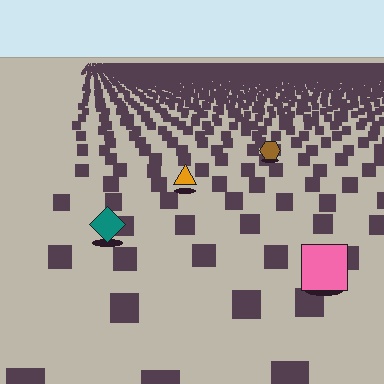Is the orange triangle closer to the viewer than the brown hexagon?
Yes. The orange triangle is closer — you can tell from the texture gradient: the ground texture is coarser near it.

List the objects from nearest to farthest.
From nearest to farthest: the pink square, the teal diamond, the orange triangle, the brown hexagon.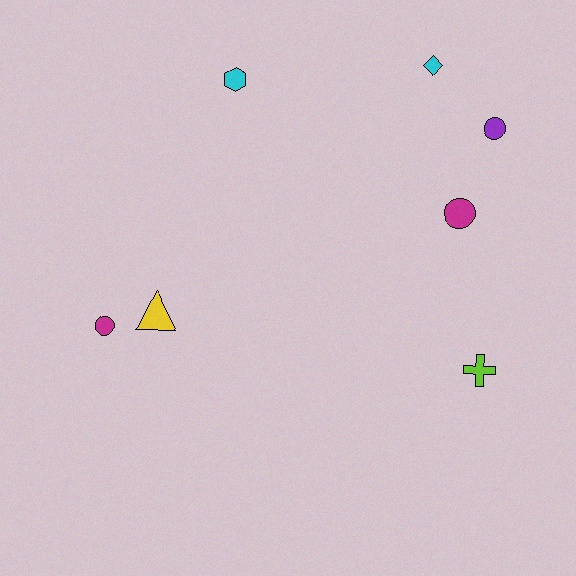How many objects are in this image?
There are 7 objects.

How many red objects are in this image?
There are no red objects.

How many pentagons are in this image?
There are no pentagons.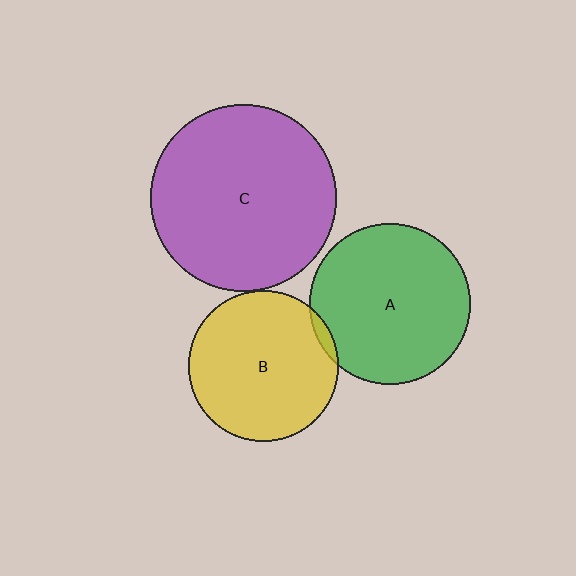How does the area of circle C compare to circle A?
Approximately 1.3 times.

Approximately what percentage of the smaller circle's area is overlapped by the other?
Approximately 5%.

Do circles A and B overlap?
Yes.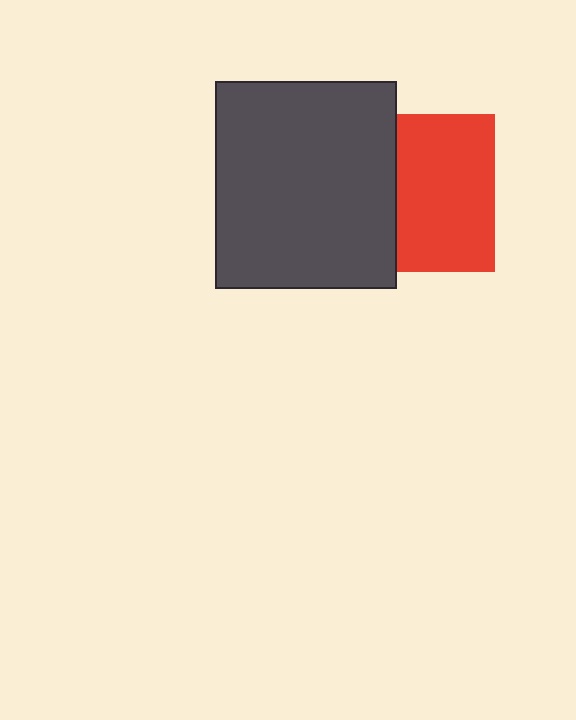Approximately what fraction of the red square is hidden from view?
Roughly 38% of the red square is hidden behind the dark gray rectangle.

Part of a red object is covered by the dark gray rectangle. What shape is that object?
It is a square.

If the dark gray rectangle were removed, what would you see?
You would see the complete red square.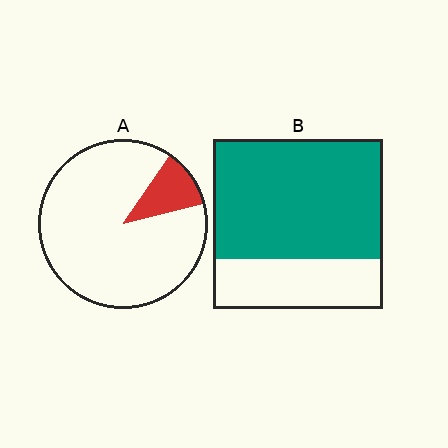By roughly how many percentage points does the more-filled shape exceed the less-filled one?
By roughly 60 percentage points (B over A).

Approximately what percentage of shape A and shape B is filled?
A is approximately 10% and B is approximately 70%.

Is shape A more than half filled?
No.